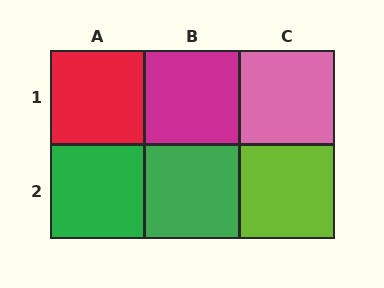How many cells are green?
2 cells are green.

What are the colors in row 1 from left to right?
Red, magenta, pink.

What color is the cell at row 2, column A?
Green.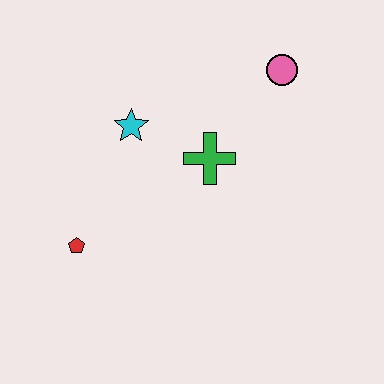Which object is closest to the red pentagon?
The cyan star is closest to the red pentagon.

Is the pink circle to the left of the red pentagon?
No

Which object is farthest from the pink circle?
The red pentagon is farthest from the pink circle.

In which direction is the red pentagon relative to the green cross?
The red pentagon is to the left of the green cross.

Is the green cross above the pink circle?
No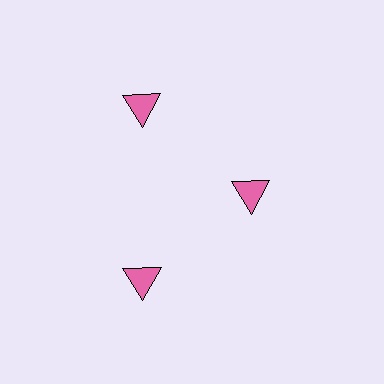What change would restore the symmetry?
The symmetry would be restored by moving it outward, back onto the ring so that all 3 triangles sit at equal angles and equal distance from the center.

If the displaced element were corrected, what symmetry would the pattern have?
It would have 3-fold rotational symmetry — the pattern would map onto itself every 120 degrees.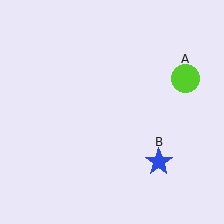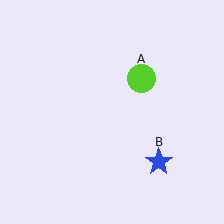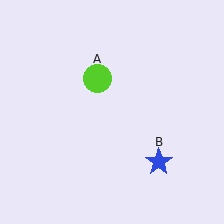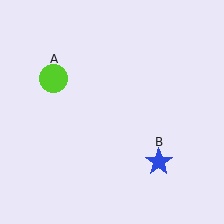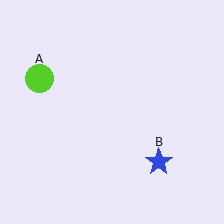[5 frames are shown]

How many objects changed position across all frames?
1 object changed position: lime circle (object A).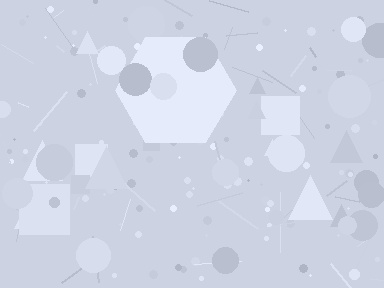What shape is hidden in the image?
A hexagon is hidden in the image.